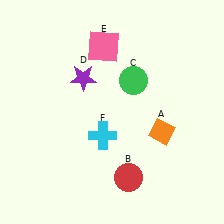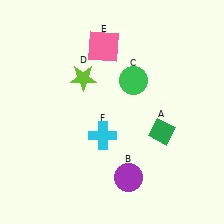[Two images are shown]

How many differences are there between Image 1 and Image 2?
There are 3 differences between the two images.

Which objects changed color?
A changed from orange to green. B changed from red to purple. D changed from purple to lime.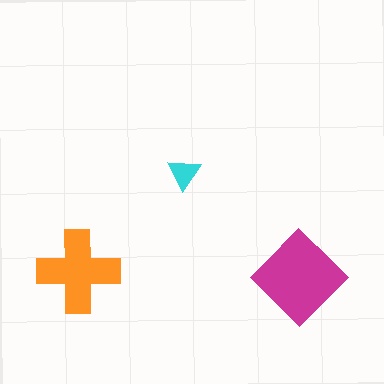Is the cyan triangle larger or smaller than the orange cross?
Smaller.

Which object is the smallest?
The cyan triangle.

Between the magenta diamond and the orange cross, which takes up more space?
The magenta diamond.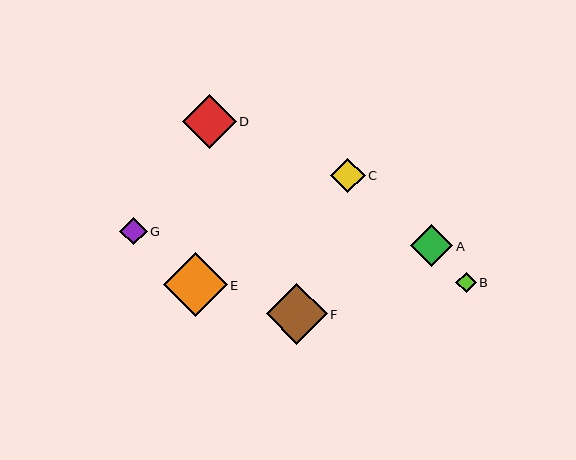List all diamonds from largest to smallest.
From largest to smallest: E, F, D, A, C, G, B.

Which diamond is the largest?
Diamond E is the largest with a size of approximately 63 pixels.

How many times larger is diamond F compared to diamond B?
Diamond F is approximately 3.0 times the size of diamond B.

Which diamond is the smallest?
Diamond B is the smallest with a size of approximately 20 pixels.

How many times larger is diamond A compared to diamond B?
Diamond A is approximately 2.1 times the size of diamond B.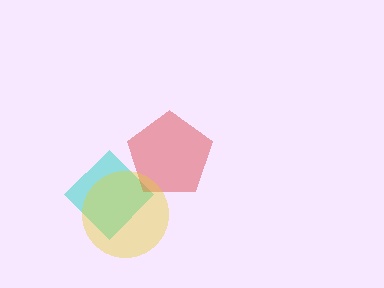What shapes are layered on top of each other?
The layered shapes are: a cyan diamond, a red pentagon, a yellow circle.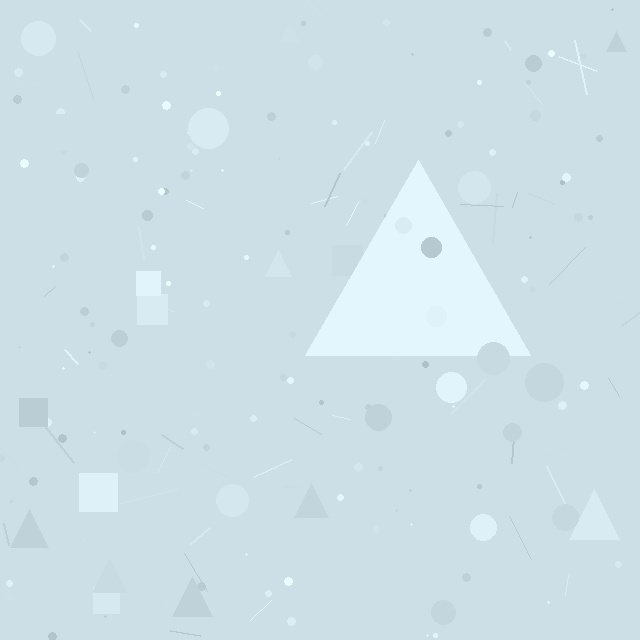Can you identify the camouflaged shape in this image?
The camouflaged shape is a triangle.